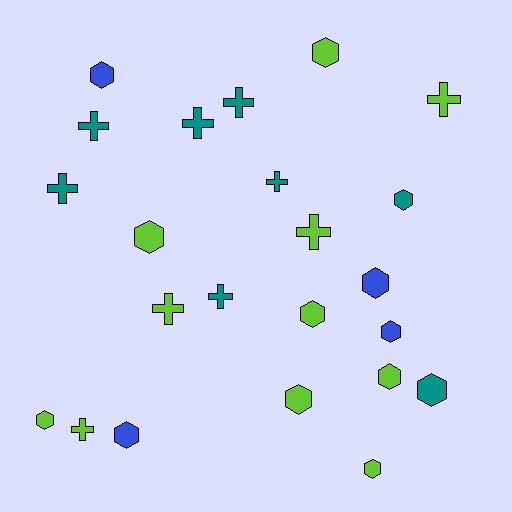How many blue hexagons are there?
There are 4 blue hexagons.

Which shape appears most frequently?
Hexagon, with 13 objects.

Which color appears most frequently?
Lime, with 11 objects.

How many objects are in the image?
There are 23 objects.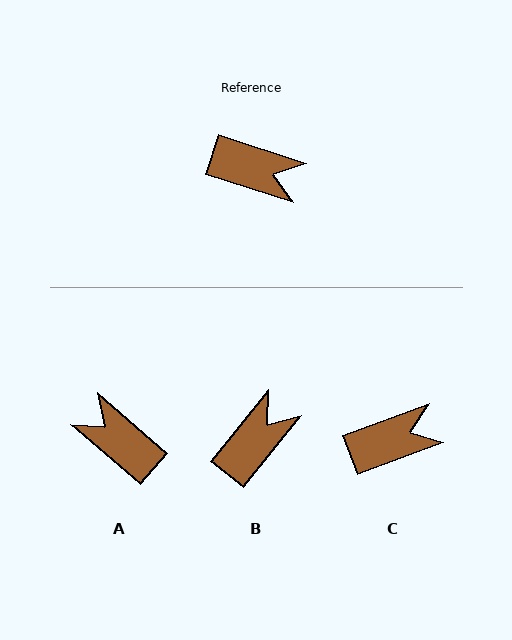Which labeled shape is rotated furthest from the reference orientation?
A, about 157 degrees away.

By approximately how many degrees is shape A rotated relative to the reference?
Approximately 157 degrees counter-clockwise.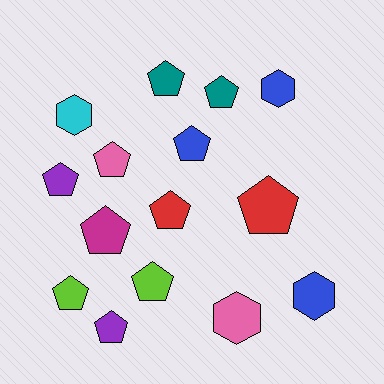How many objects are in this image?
There are 15 objects.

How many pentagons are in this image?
There are 11 pentagons.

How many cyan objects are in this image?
There is 1 cyan object.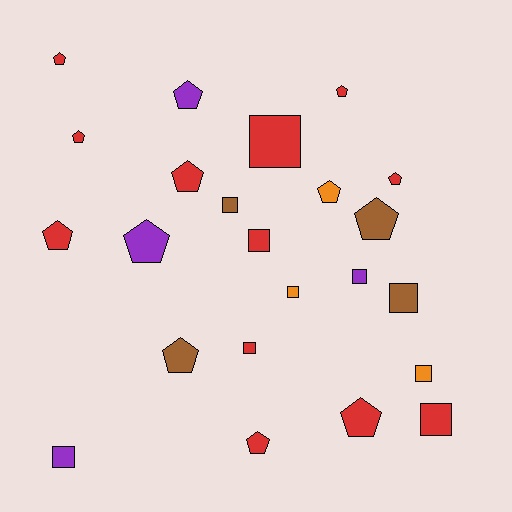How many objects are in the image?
There are 23 objects.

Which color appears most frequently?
Red, with 12 objects.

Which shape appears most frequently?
Pentagon, with 13 objects.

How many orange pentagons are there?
There is 1 orange pentagon.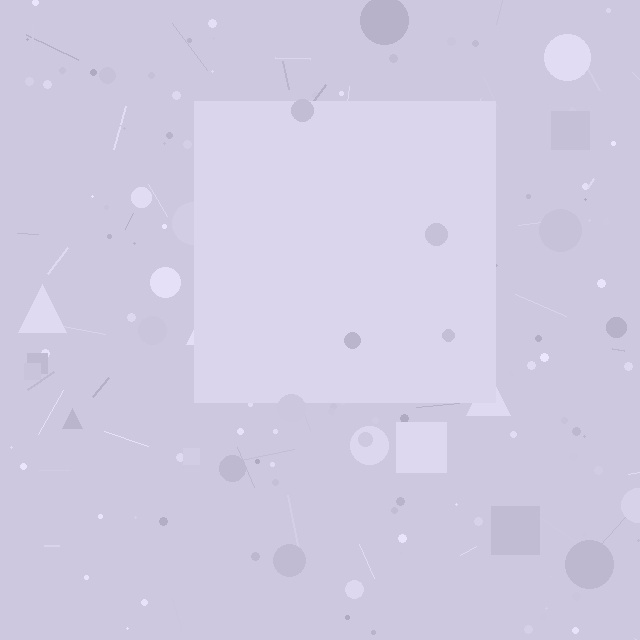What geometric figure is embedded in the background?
A square is embedded in the background.